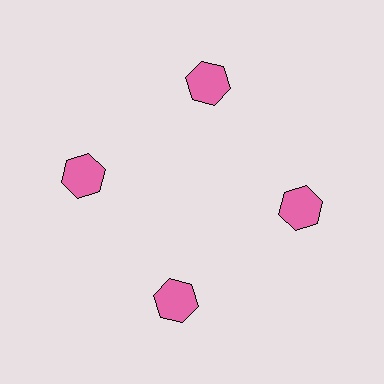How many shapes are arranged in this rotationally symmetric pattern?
There are 4 shapes, arranged in 4 groups of 1.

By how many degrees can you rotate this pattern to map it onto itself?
The pattern maps onto itself every 90 degrees of rotation.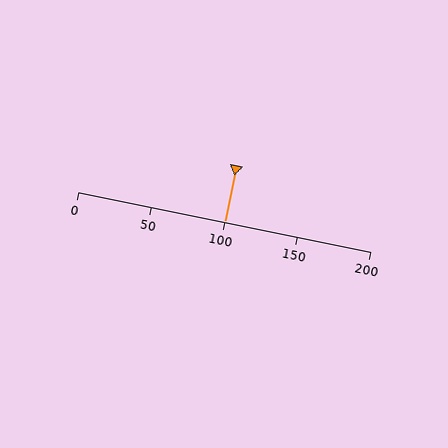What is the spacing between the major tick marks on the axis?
The major ticks are spaced 50 apart.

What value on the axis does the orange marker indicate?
The marker indicates approximately 100.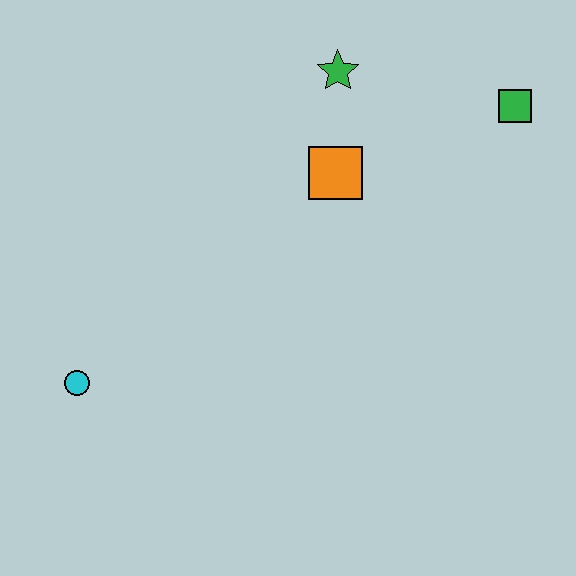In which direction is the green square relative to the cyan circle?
The green square is to the right of the cyan circle.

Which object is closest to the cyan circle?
The orange square is closest to the cyan circle.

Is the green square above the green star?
No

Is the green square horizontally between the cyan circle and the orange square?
No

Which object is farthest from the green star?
The cyan circle is farthest from the green star.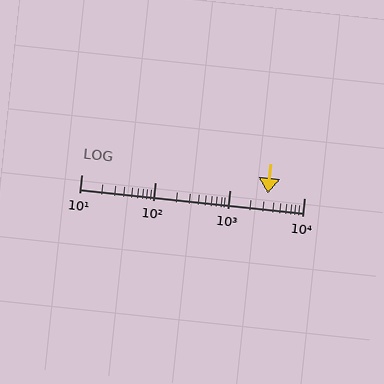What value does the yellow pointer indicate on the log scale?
The pointer indicates approximately 3200.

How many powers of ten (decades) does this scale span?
The scale spans 3 decades, from 10 to 10000.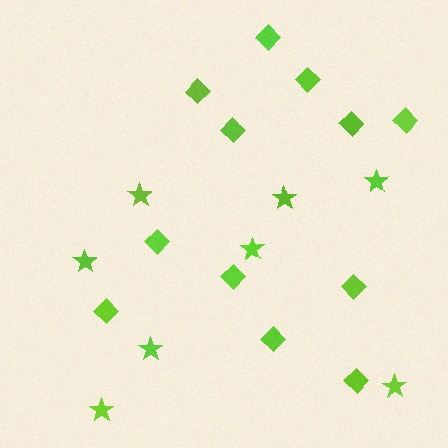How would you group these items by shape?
There are 2 groups: one group of stars (8) and one group of diamonds (12).